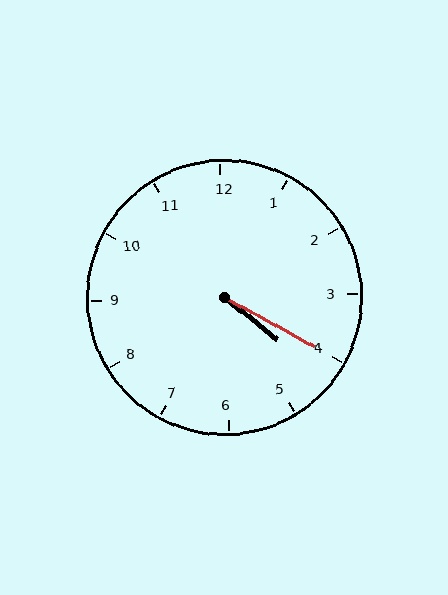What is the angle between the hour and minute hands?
Approximately 10 degrees.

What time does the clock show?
4:20.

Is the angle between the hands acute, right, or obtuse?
It is acute.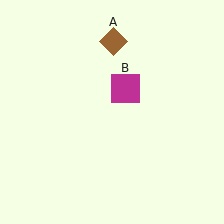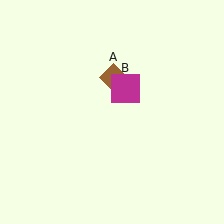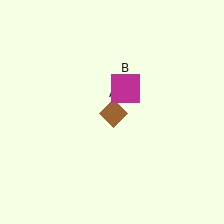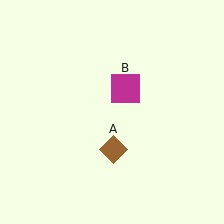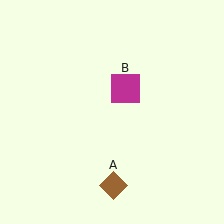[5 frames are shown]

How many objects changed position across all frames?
1 object changed position: brown diamond (object A).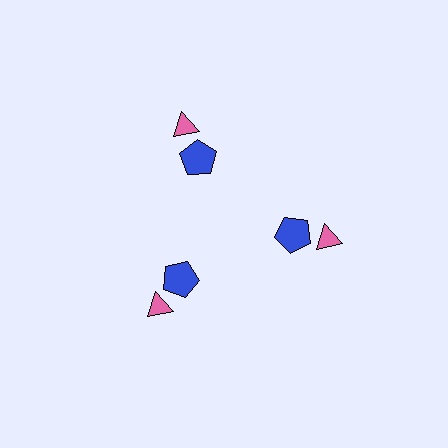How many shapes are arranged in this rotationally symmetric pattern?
There are 6 shapes, arranged in 3 groups of 2.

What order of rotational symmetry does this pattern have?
This pattern has 3-fold rotational symmetry.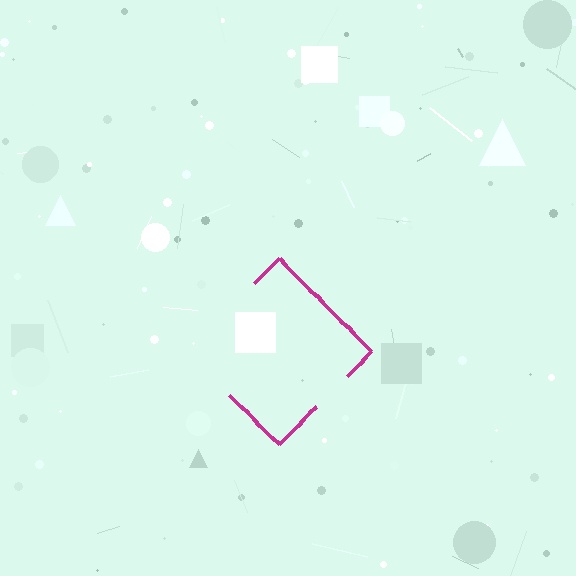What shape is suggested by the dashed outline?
The dashed outline suggests a diamond.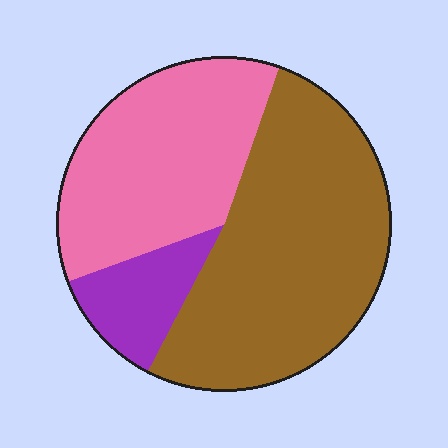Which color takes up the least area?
Purple, at roughly 10%.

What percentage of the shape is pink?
Pink covers roughly 35% of the shape.